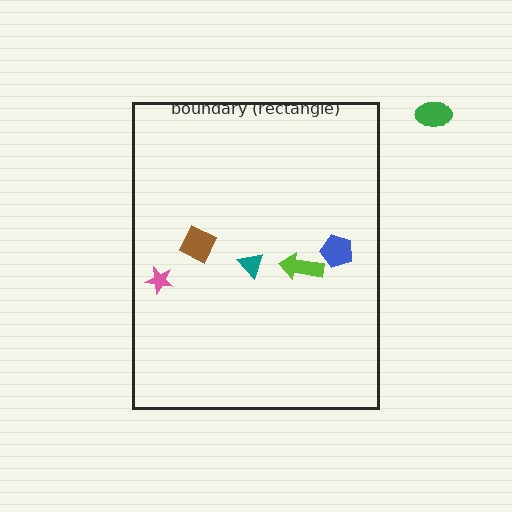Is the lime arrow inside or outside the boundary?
Inside.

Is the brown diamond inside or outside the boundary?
Inside.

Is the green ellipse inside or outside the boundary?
Outside.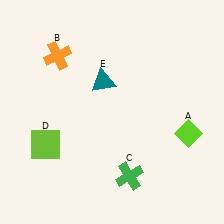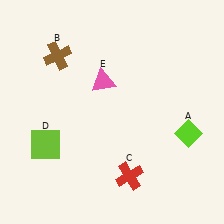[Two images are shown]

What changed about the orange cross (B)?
In Image 1, B is orange. In Image 2, it changed to brown.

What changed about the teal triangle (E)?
In Image 1, E is teal. In Image 2, it changed to pink.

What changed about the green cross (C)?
In Image 1, C is green. In Image 2, it changed to red.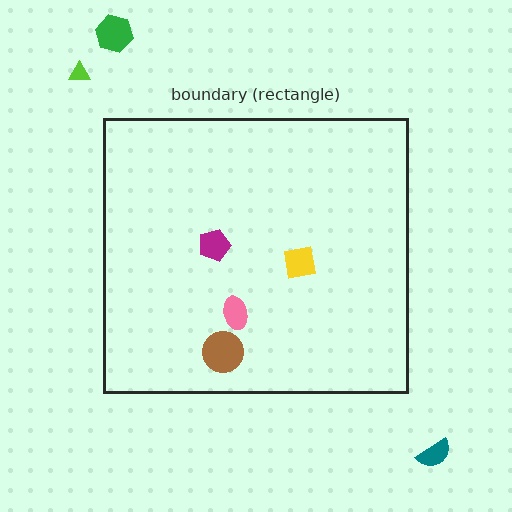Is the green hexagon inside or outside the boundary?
Outside.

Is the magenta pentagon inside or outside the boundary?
Inside.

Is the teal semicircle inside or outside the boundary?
Outside.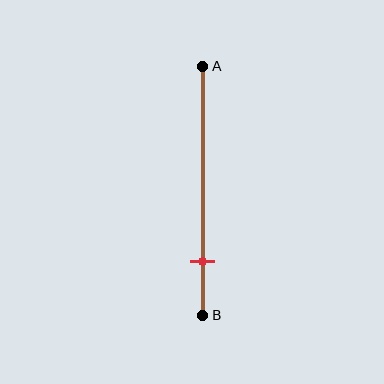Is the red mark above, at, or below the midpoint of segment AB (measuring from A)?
The red mark is below the midpoint of segment AB.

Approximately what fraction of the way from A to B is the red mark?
The red mark is approximately 80% of the way from A to B.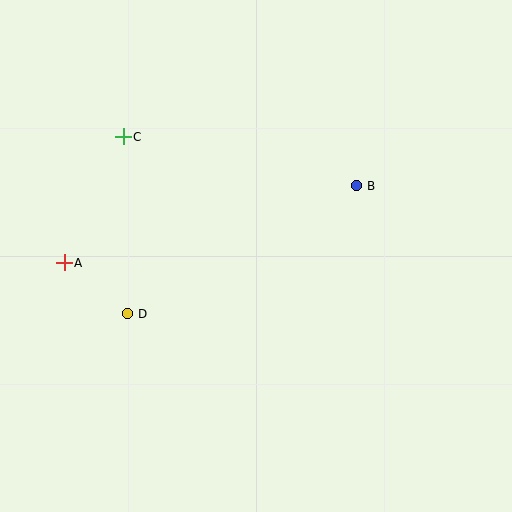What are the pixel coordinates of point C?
Point C is at (123, 137).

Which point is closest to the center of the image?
Point B at (357, 186) is closest to the center.